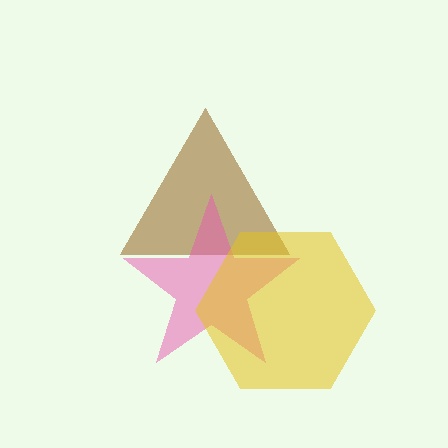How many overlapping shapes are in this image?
There are 3 overlapping shapes in the image.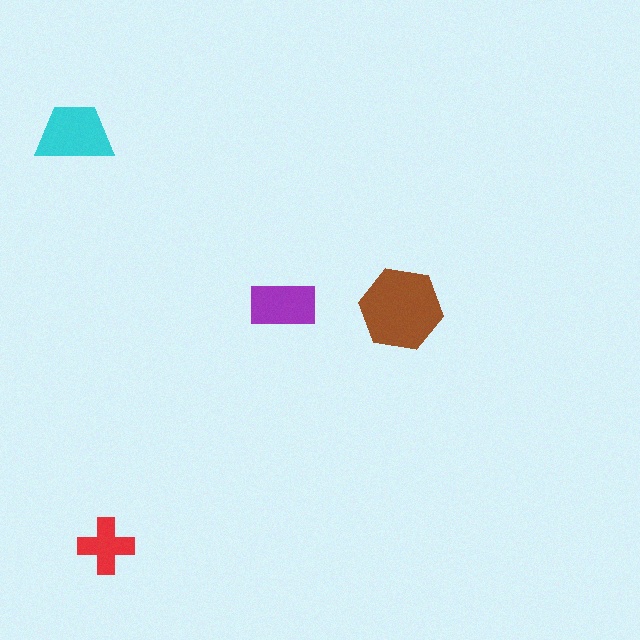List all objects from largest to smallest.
The brown hexagon, the cyan trapezoid, the purple rectangle, the red cross.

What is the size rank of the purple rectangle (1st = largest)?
3rd.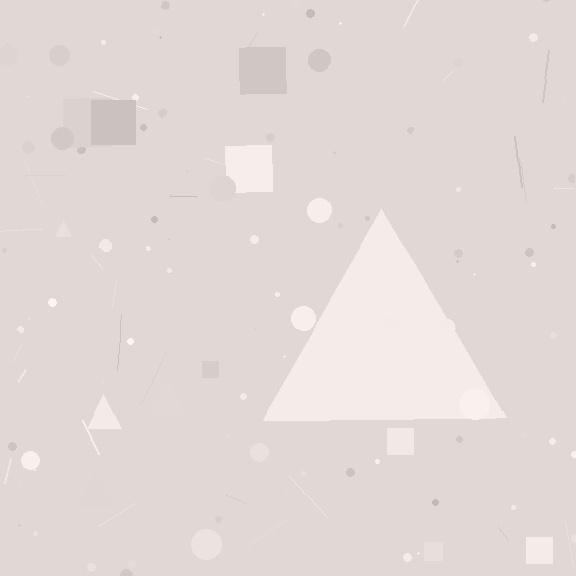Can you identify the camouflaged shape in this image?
The camouflaged shape is a triangle.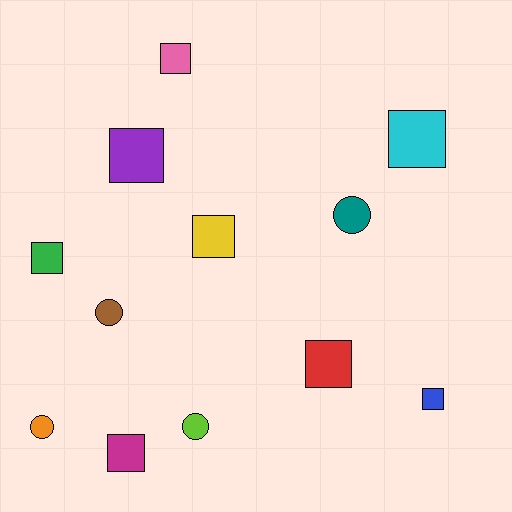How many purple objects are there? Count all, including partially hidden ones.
There is 1 purple object.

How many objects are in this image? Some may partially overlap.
There are 12 objects.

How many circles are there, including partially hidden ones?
There are 4 circles.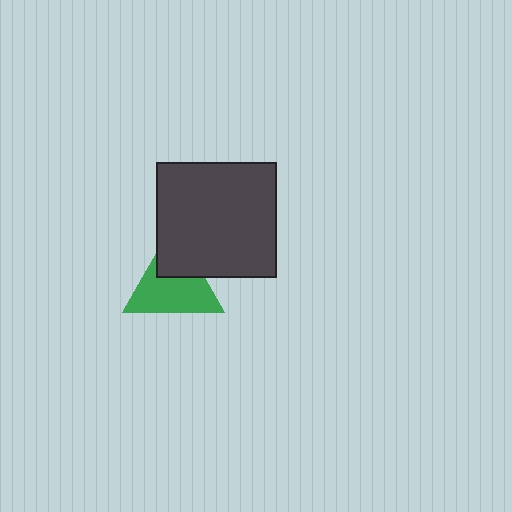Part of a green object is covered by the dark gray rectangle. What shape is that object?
It is a triangle.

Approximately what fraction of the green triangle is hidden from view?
Roughly 33% of the green triangle is hidden behind the dark gray rectangle.